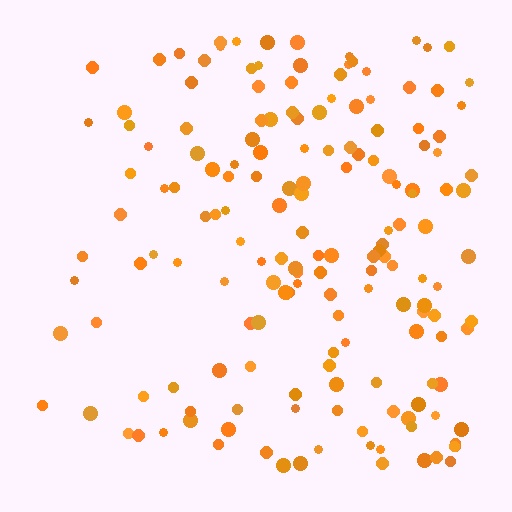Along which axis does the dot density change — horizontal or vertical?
Horizontal.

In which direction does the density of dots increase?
From left to right, with the right side densest.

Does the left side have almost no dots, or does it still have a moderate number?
Still a moderate number, just noticeably fewer than the right.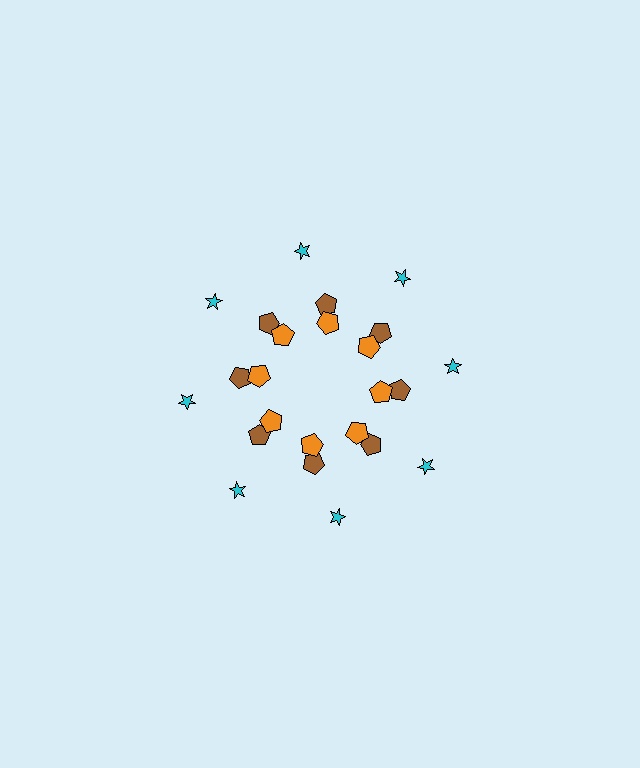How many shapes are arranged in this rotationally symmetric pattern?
There are 24 shapes, arranged in 8 groups of 3.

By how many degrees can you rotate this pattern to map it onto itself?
The pattern maps onto itself every 45 degrees of rotation.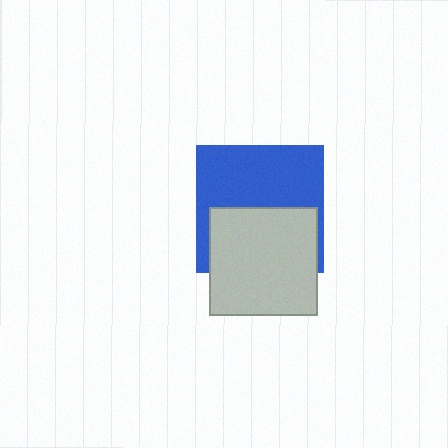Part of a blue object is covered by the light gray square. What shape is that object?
It is a square.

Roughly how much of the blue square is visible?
About half of it is visible (roughly 56%).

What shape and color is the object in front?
The object in front is a light gray square.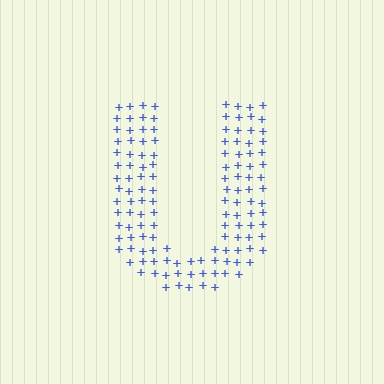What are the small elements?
The small elements are plus signs.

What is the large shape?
The large shape is the letter U.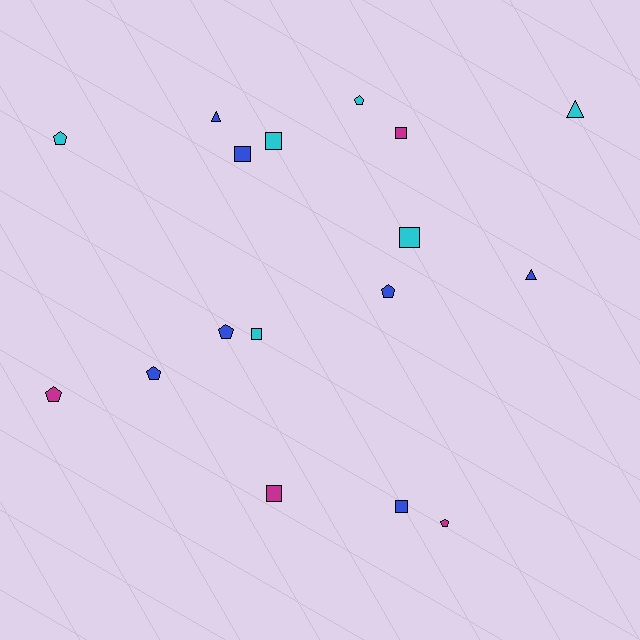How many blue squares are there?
There are 2 blue squares.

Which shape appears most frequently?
Pentagon, with 7 objects.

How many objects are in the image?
There are 17 objects.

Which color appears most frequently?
Blue, with 7 objects.